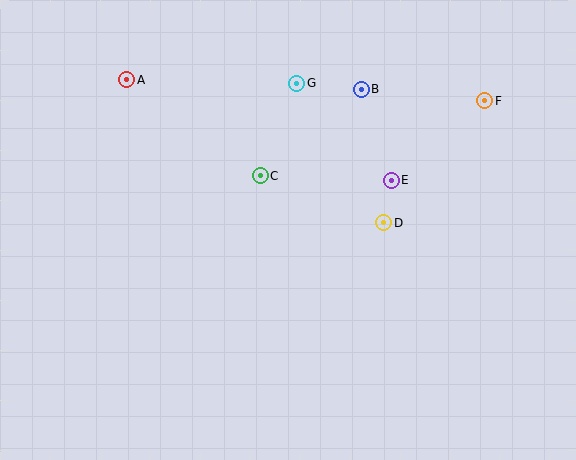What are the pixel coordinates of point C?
Point C is at (260, 176).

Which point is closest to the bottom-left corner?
Point C is closest to the bottom-left corner.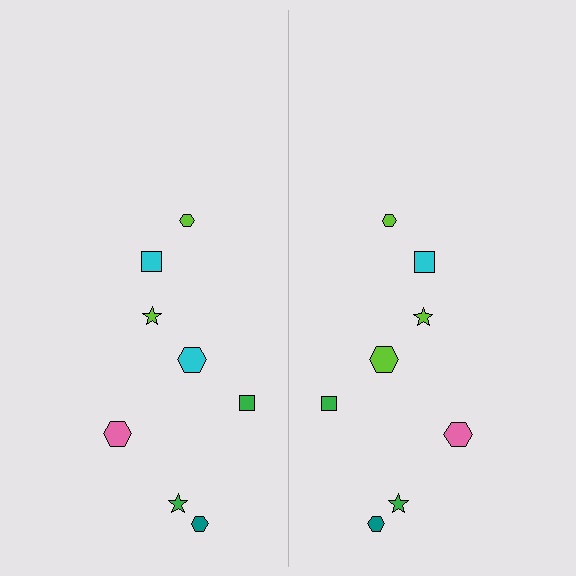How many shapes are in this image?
There are 16 shapes in this image.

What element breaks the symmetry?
The lime hexagon on the right side breaks the symmetry — its mirror counterpart is cyan.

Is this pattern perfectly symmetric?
No, the pattern is not perfectly symmetric. The lime hexagon on the right side breaks the symmetry — its mirror counterpart is cyan.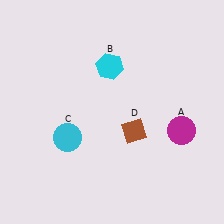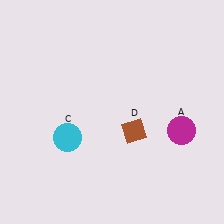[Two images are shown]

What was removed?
The cyan hexagon (B) was removed in Image 2.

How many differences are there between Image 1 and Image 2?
There is 1 difference between the two images.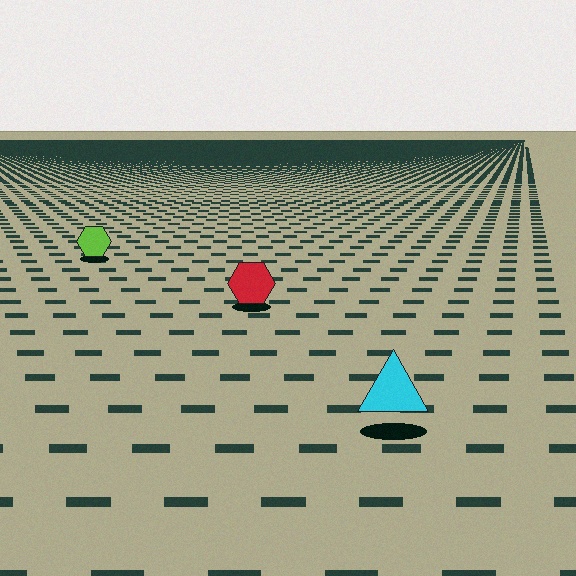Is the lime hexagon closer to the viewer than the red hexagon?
No. The red hexagon is closer — you can tell from the texture gradient: the ground texture is coarser near it.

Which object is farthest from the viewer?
The lime hexagon is farthest from the viewer. It appears smaller and the ground texture around it is denser.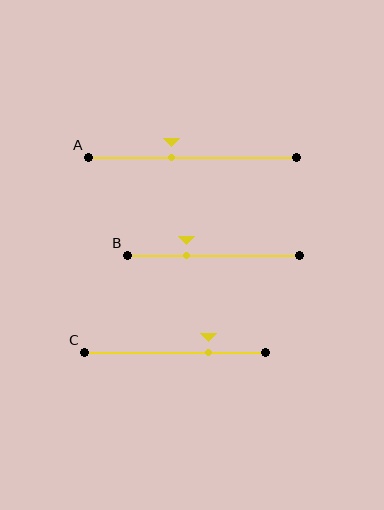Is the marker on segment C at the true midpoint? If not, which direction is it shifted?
No, the marker on segment C is shifted to the right by about 18% of the segment length.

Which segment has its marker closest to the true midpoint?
Segment A has its marker closest to the true midpoint.